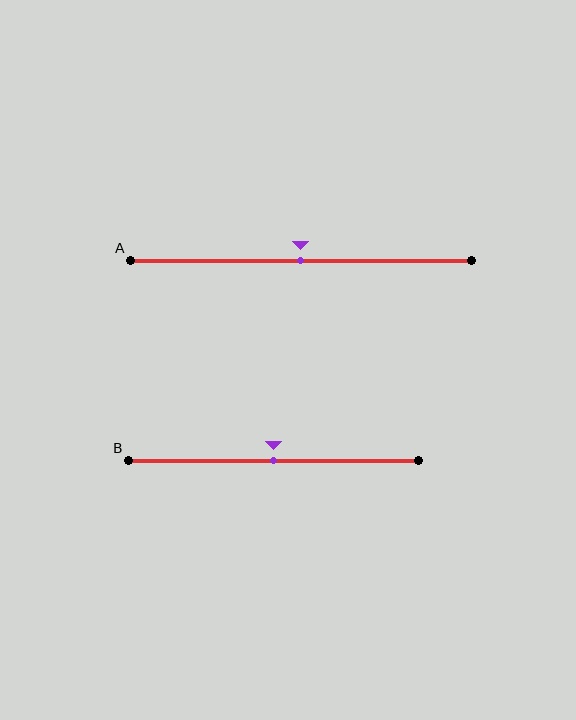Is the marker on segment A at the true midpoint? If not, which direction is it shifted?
Yes, the marker on segment A is at the true midpoint.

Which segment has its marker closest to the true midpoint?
Segment A has its marker closest to the true midpoint.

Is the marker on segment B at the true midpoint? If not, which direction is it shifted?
Yes, the marker on segment B is at the true midpoint.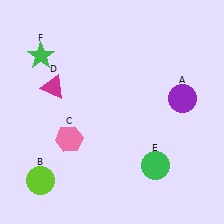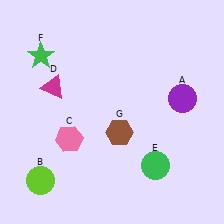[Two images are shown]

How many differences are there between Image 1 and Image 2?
There is 1 difference between the two images.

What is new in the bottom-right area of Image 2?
A brown hexagon (G) was added in the bottom-right area of Image 2.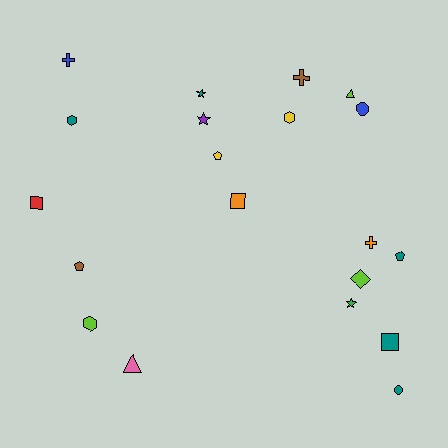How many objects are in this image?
There are 20 objects.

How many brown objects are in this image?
There are 2 brown objects.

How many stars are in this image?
There are 3 stars.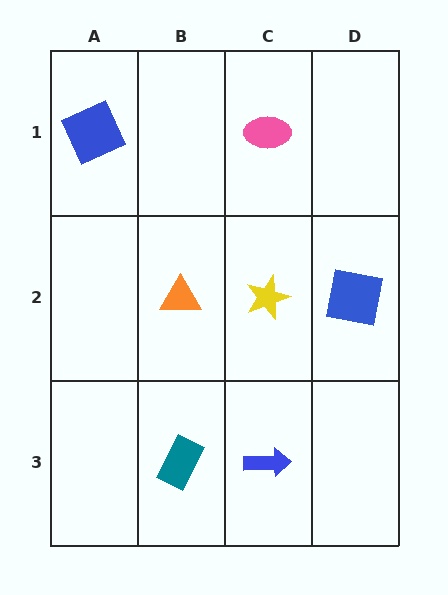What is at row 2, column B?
An orange triangle.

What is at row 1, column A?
A blue square.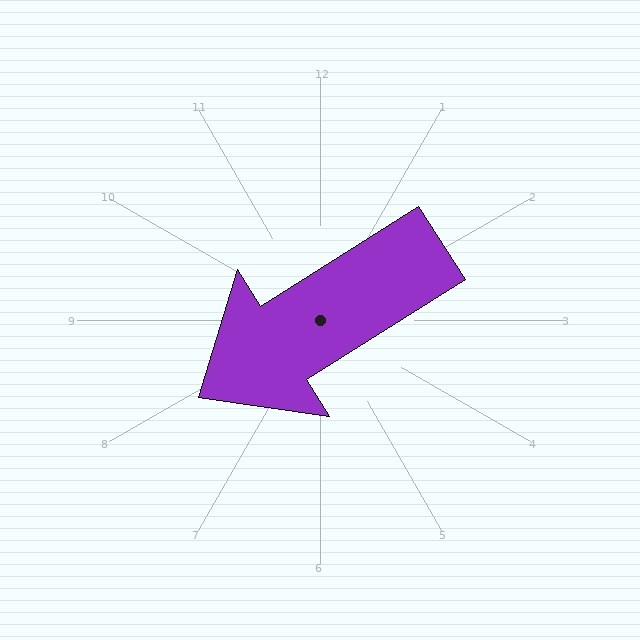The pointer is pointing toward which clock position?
Roughly 8 o'clock.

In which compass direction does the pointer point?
Southwest.